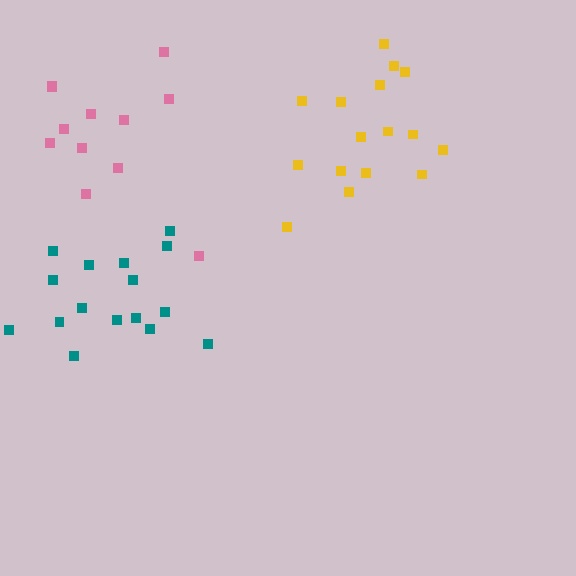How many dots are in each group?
Group 1: 12 dots, Group 2: 16 dots, Group 3: 16 dots (44 total).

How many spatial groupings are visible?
There are 3 spatial groupings.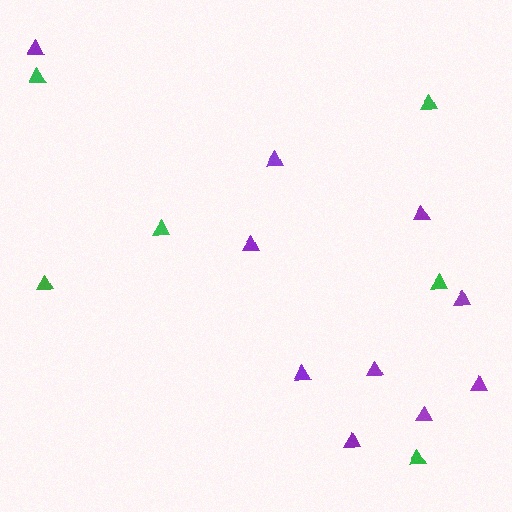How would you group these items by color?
There are 2 groups: one group of green triangles (6) and one group of purple triangles (10).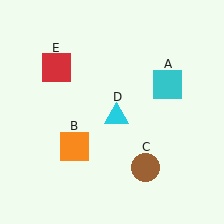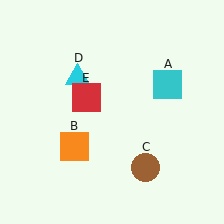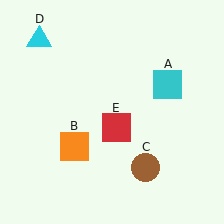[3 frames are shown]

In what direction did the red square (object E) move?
The red square (object E) moved down and to the right.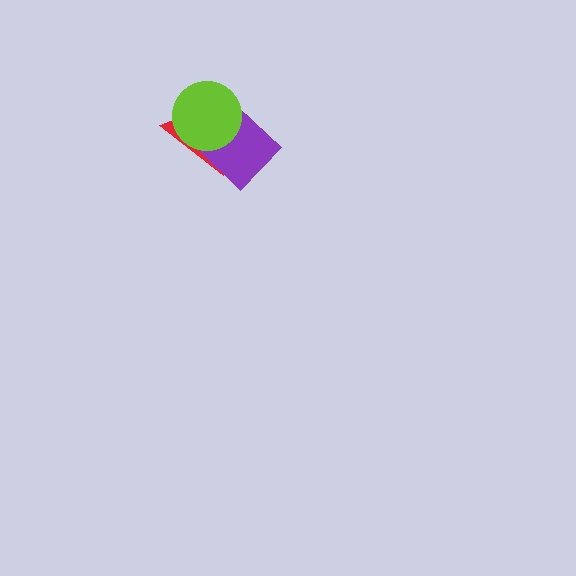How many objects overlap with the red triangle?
2 objects overlap with the red triangle.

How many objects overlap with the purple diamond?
2 objects overlap with the purple diamond.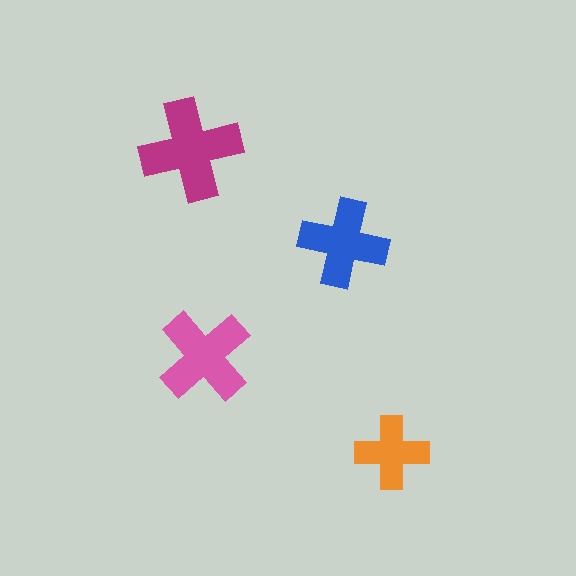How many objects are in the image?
There are 4 objects in the image.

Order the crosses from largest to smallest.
the magenta one, the pink one, the blue one, the orange one.